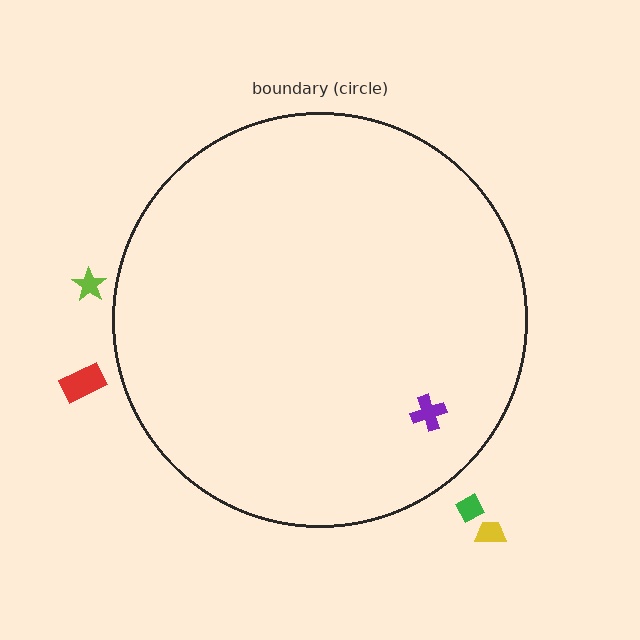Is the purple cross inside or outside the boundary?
Inside.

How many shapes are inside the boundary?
1 inside, 4 outside.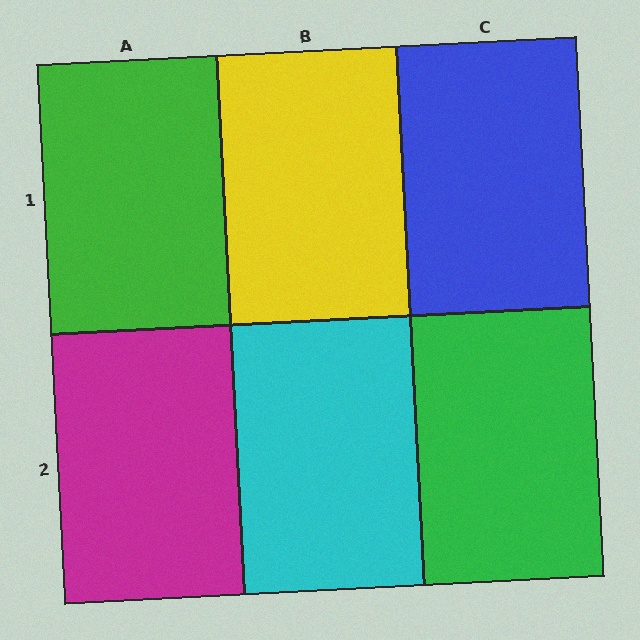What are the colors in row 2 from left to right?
Magenta, cyan, green.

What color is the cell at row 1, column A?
Green.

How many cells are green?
2 cells are green.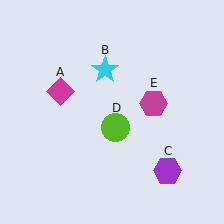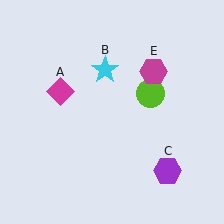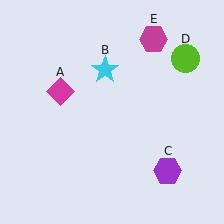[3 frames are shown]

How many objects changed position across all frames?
2 objects changed position: lime circle (object D), magenta hexagon (object E).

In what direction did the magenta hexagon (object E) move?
The magenta hexagon (object E) moved up.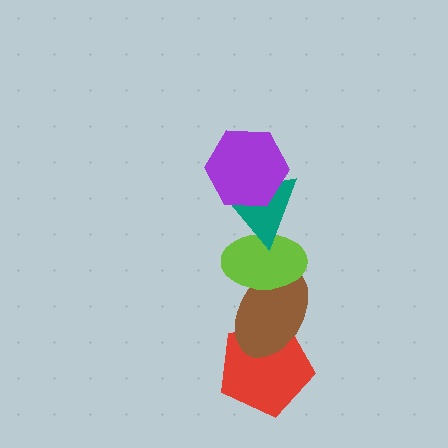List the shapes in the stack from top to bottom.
From top to bottom: the purple hexagon, the teal triangle, the lime ellipse, the brown ellipse, the red pentagon.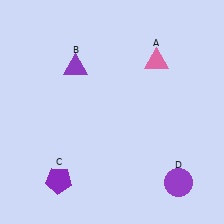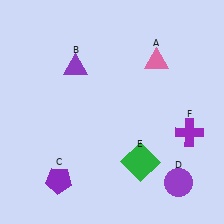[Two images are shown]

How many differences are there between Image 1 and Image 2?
There are 2 differences between the two images.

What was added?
A green square (E), a purple cross (F) were added in Image 2.